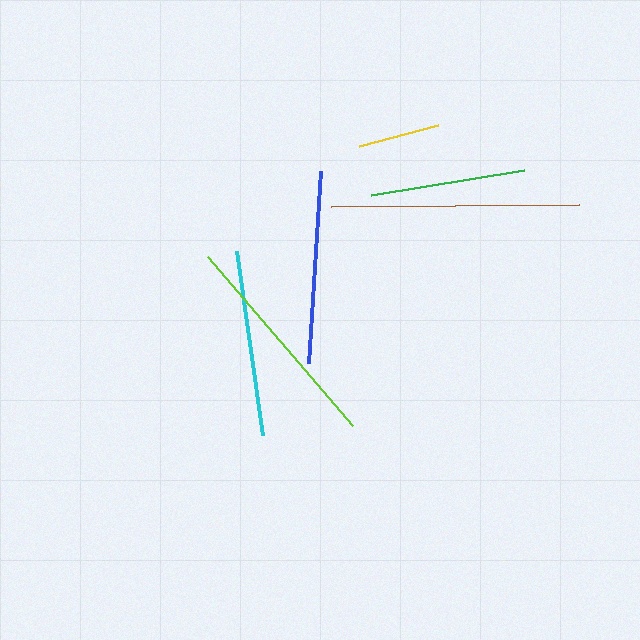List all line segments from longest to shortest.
From longest to shortest: brown, lime, blue, cyan, green, yellow.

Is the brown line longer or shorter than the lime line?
The brown line is longer than the lime line.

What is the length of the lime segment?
The lime segment is approximately 222 pixels long.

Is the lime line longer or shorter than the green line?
The lime line is longer than the green line.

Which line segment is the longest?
The brown line is the longest at approximately 248 pixels.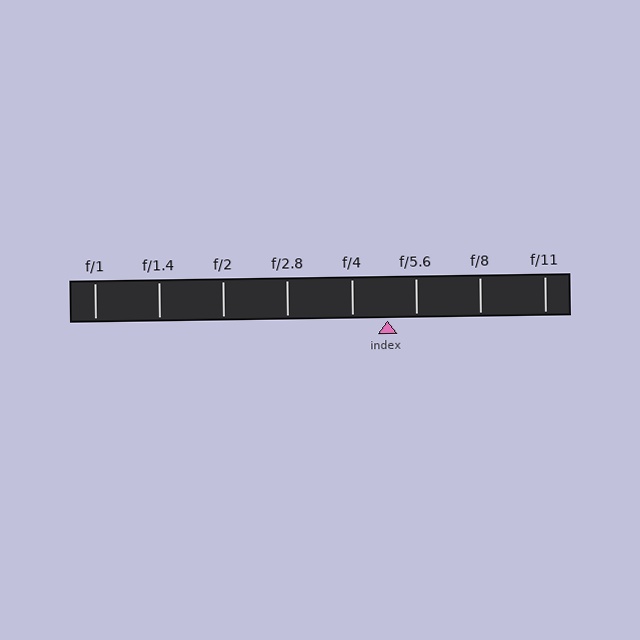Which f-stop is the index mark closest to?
The index mark is closest to f/5.6.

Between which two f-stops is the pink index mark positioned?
The index mark is between f/4 and f/5.6.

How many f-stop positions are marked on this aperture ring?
There are 8 f-stop positions marked.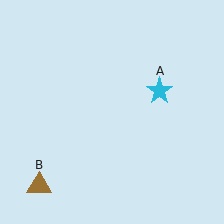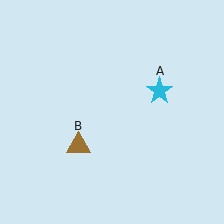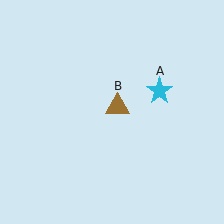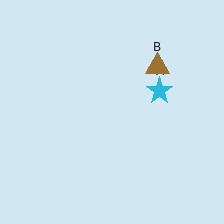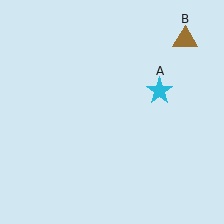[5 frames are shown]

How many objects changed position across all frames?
1 object changed position: brown triangle (object B).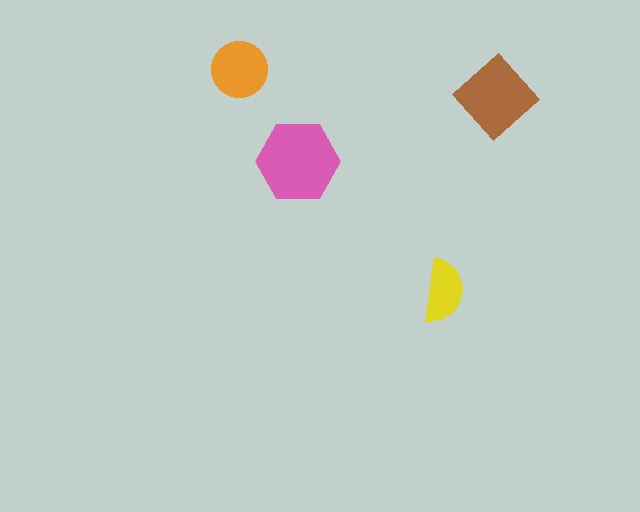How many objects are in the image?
There are 4 objects in the image.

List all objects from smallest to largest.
The yellow semicircle, the orange circle, the brown diamond, the pink hexagon.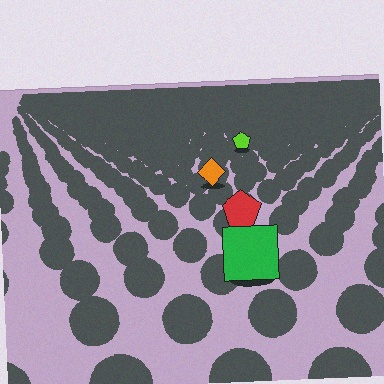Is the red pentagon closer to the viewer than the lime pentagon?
Yes. The red pentagon is closer — you can tell from the texture gradient: the ground texture is coarser near it.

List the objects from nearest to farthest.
From nearest to farthest: the green square, the red pentagon, the orange diamond, the lime pentagon.